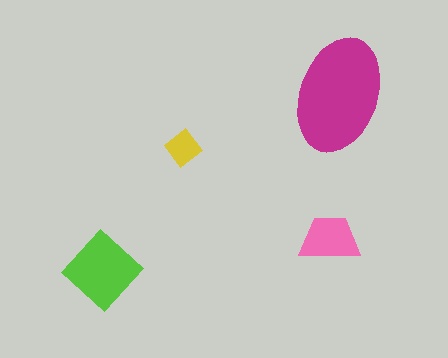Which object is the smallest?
The yellow diamond.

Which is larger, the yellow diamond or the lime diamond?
The lime diamond.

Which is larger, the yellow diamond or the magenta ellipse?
The magenta ellipse.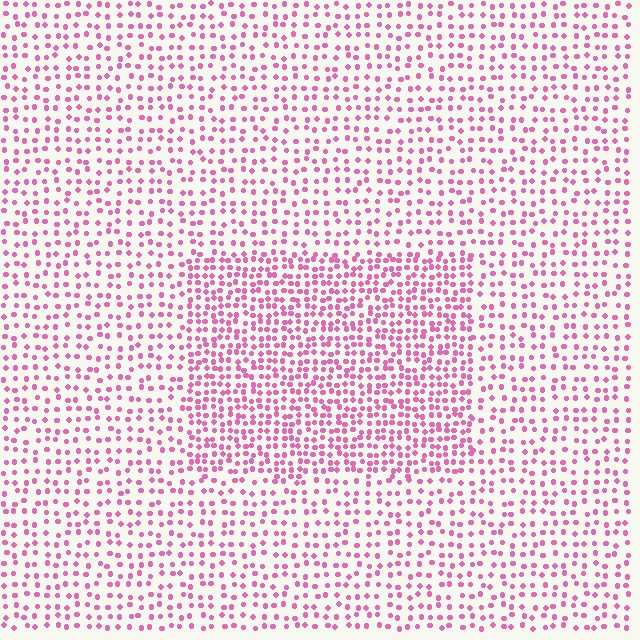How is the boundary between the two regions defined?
The boundary is defined by a change in element density (approximately 1.8x ratio). All elements are the same color, size, and shape.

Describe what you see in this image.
The image contains small pink elements arranged at two different densities. A rectangle-shaped region is visible where the elements are more densely packed than the surrounding area.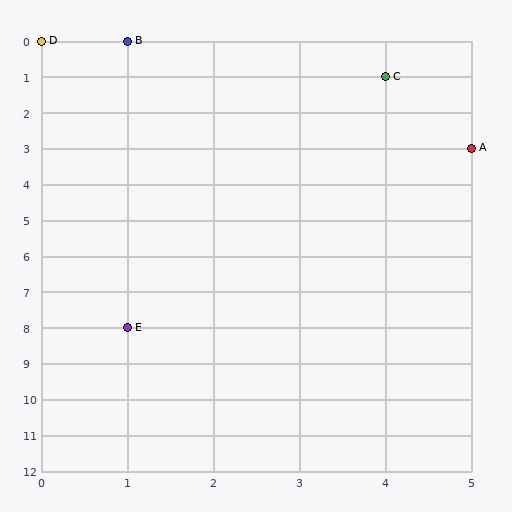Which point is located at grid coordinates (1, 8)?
Point E is at (1, 8).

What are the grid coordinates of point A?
Point A is at grid coordinates (5, 3).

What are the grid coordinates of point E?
Point E is at grid coordinates (1, 8).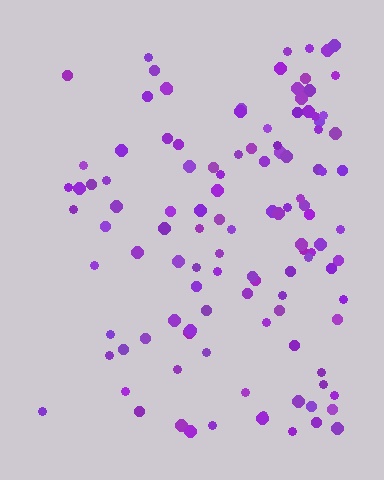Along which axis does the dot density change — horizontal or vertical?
Horizontal.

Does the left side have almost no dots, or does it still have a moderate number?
Still a moderate number, just noticeably fewer than the right.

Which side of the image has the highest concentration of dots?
The right.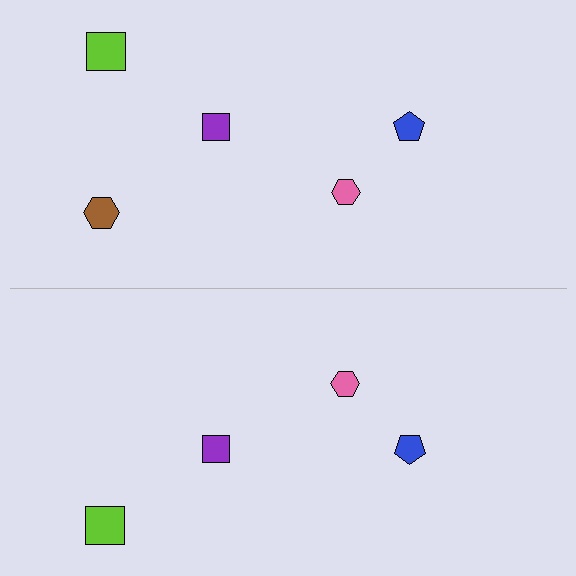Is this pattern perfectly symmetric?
No, the pattern is not perfectly symmetric. A brown hexagon is missing from the bottom side.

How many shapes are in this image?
There are 9 shapes in this image.